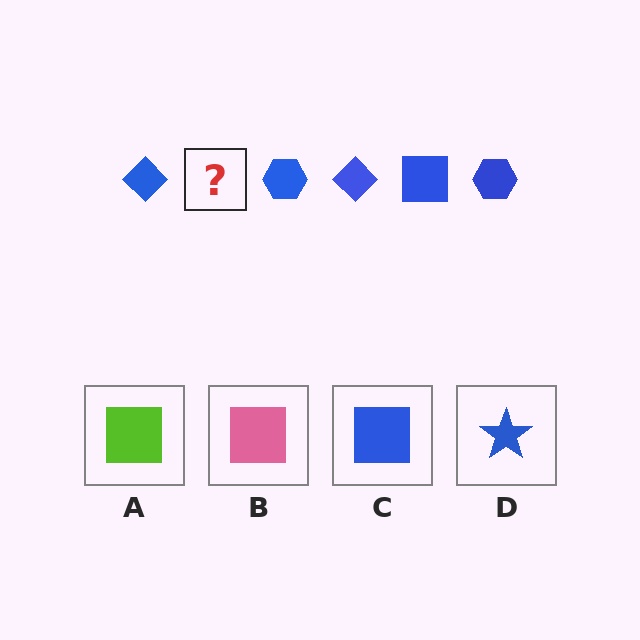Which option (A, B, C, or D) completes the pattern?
C.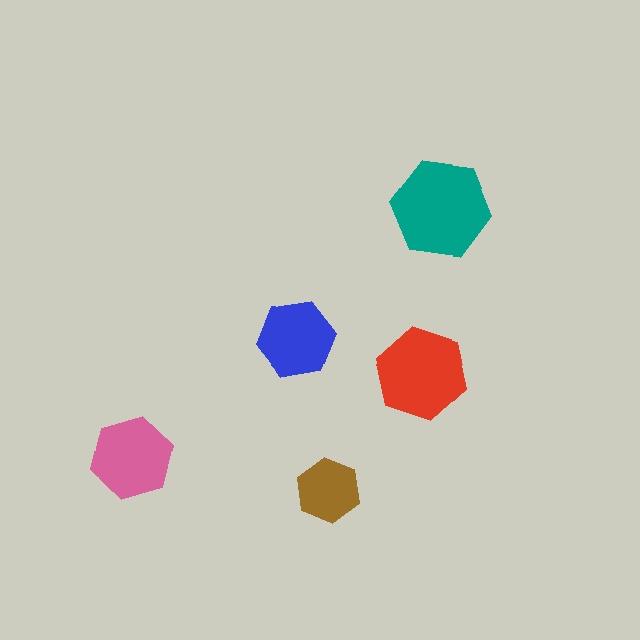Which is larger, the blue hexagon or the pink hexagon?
The pink one.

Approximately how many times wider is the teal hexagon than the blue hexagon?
About 1.5 times wider.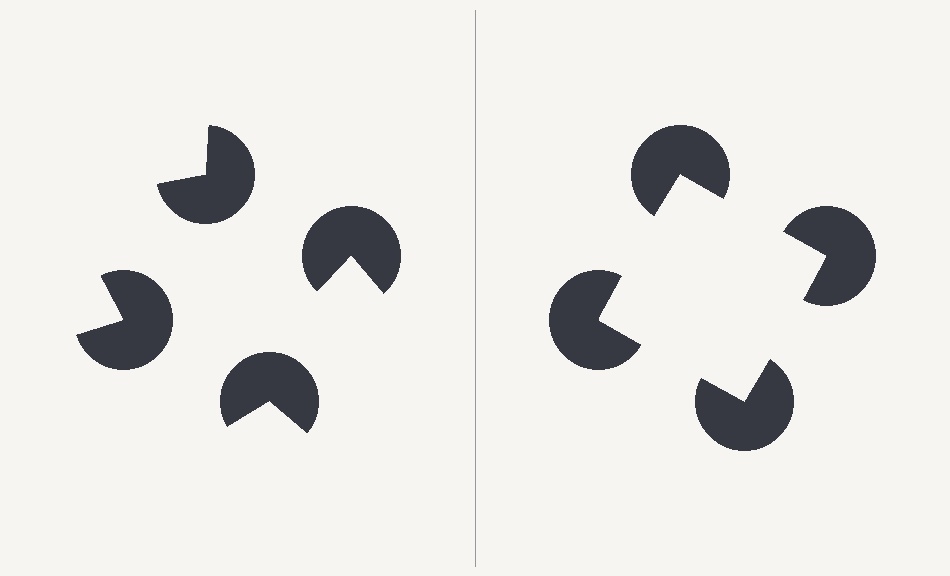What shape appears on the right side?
An illusory square.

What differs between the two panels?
The pac-man discs are positioned identically on both sides; only the wedge orientations differ. On the right they align to a square; on the left they are misaligned.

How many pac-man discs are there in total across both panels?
8 — 4 on each side.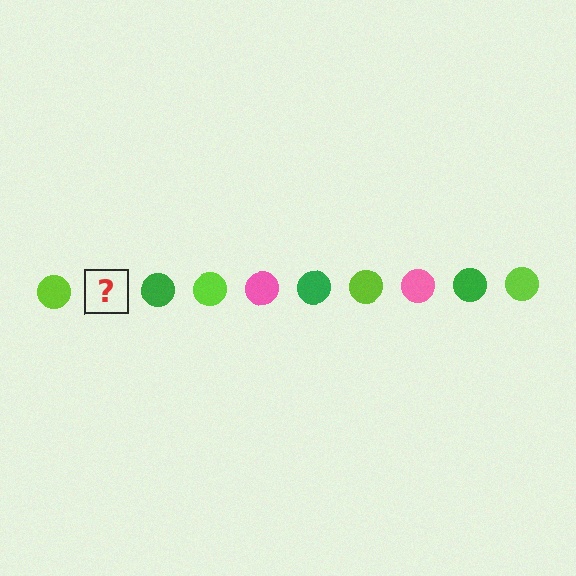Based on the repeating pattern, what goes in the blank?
The blank should be a pink circle.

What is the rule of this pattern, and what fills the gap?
The rule is that the pattern cycles through lime, pink, green circles. The gap should be filled with a pink circle.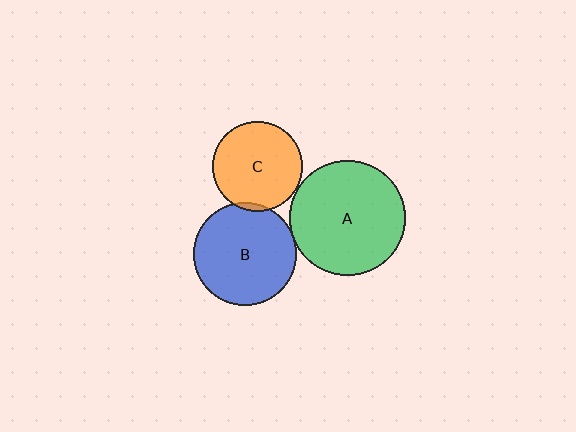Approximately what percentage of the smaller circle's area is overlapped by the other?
Approximately 5%.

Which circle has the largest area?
Circle A (green).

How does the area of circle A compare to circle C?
Approximately 1.7 times.